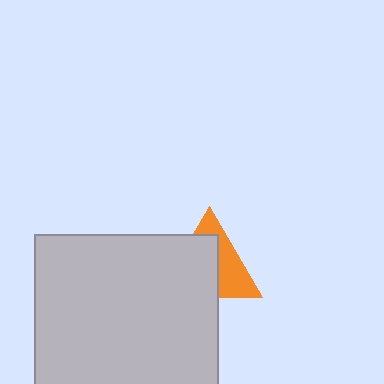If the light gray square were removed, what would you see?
You would see the complete orange triangle.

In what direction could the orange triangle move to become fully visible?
The orange triangle could move toward the upper-right. That would shift it out from behind the light gray square entirely.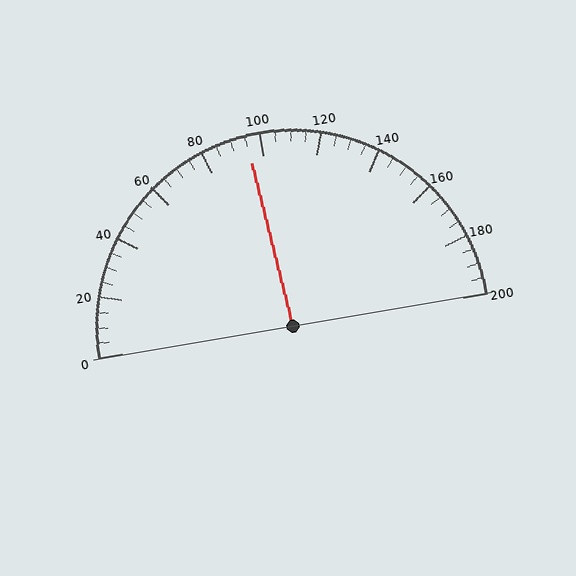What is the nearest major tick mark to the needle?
The nearest major tick mark is 100.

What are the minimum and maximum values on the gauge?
The gauge ranges from 0 to 200.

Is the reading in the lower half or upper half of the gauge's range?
The reading is in the lower half of the range (0 to 200).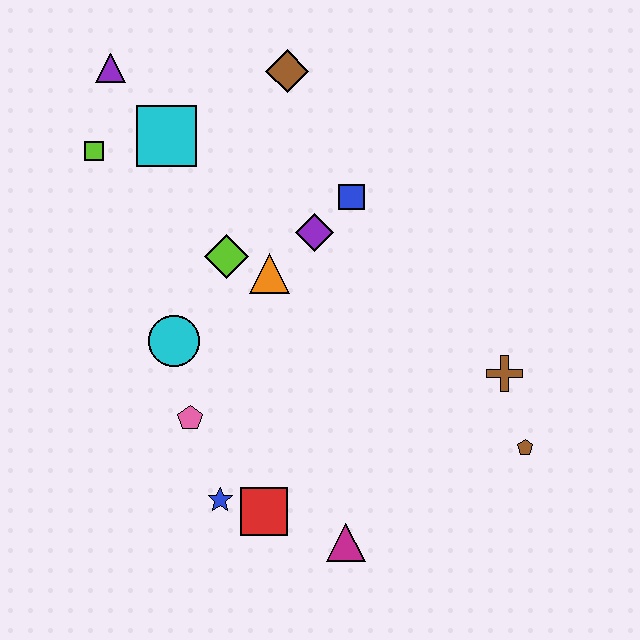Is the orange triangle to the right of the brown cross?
No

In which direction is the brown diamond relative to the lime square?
The brown diamond is to the right of the lime square.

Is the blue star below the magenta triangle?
No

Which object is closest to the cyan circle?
The pink pentagon is closest to the cyan circle.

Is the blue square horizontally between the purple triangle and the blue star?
No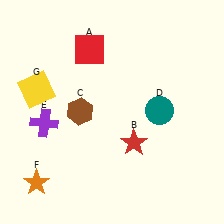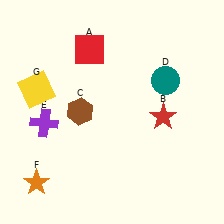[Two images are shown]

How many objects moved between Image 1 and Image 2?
2 objects moved between the two images.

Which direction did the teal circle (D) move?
The teal circle (D) moved up.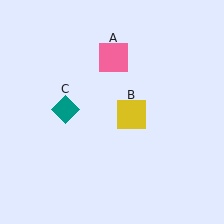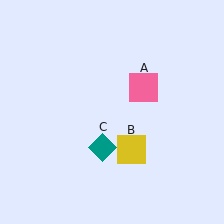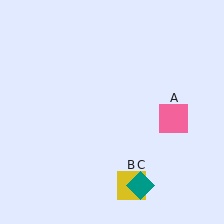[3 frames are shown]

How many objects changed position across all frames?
3 objects changed position: pink square (object A), yellow square (object B), teal diamond (object C).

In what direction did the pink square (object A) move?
The pink square (object A) moved down and to the right.